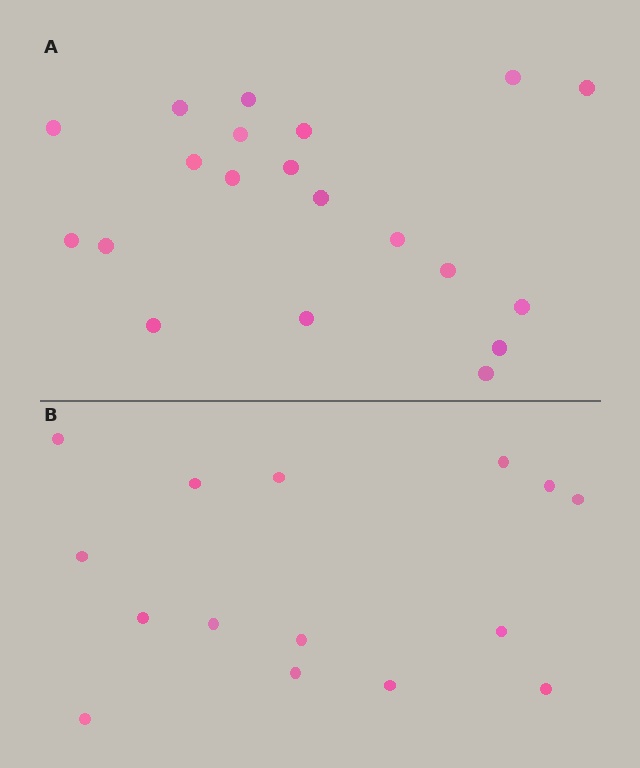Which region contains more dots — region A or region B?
Region A (the top region) has more dots.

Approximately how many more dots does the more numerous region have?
Region A has about 5 more dots than region B.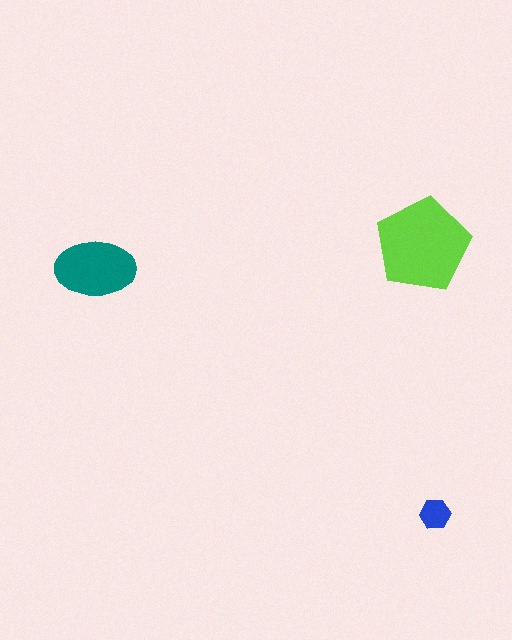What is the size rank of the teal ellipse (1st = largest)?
2nd.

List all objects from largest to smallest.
The lime pentagon, the teal ellipse, the blue hexagon.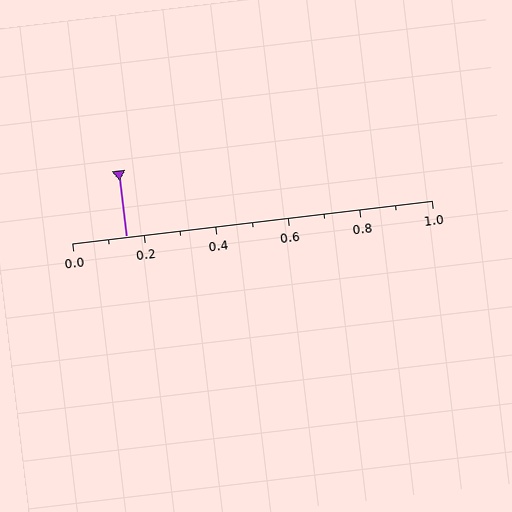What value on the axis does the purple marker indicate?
The marker indicates approximately 0.15.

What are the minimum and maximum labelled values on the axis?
The axis runs from 0.0 to 1.0.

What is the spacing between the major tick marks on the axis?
The major ticks are spaced 0.2 apart.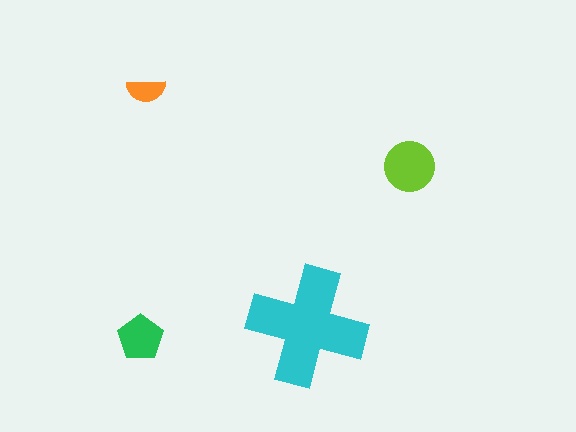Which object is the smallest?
The orange semicircle.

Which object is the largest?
The cyan cross.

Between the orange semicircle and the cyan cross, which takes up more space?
The cyan cross.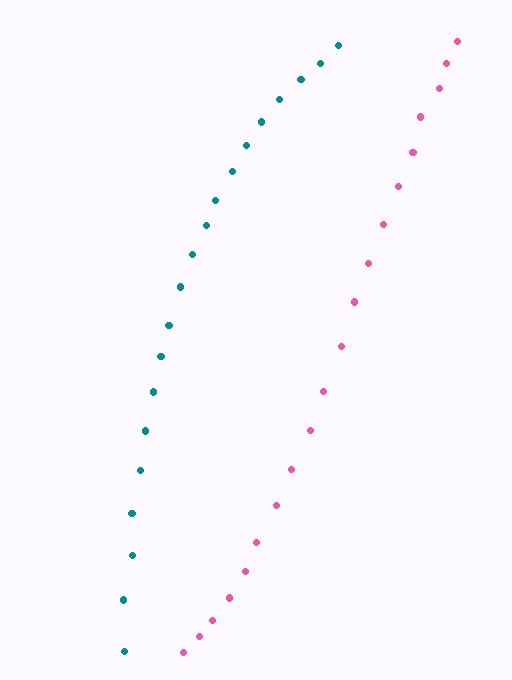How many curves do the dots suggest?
There are 2 distinct paths.